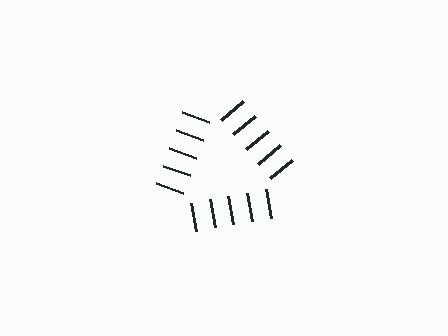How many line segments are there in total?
15 — 5 along each of the 3 edges.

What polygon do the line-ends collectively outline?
An illusory triangle — the line segments terminate on its edges but no continuous stroke is drawn.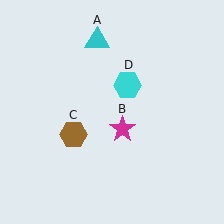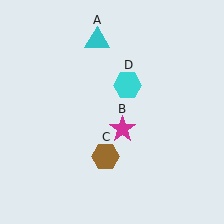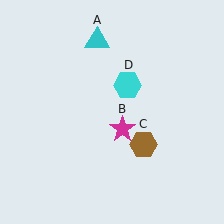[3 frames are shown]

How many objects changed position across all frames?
1 object changed position: brown hexagon (object C).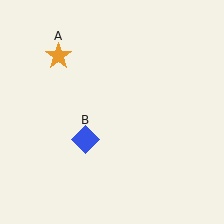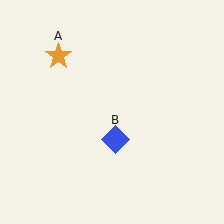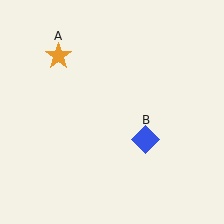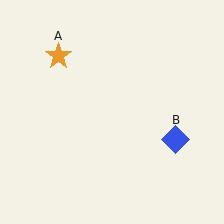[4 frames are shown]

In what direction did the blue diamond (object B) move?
The blue diamond (object B) moved right.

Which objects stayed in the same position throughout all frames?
Orange star (object A) remained stationary.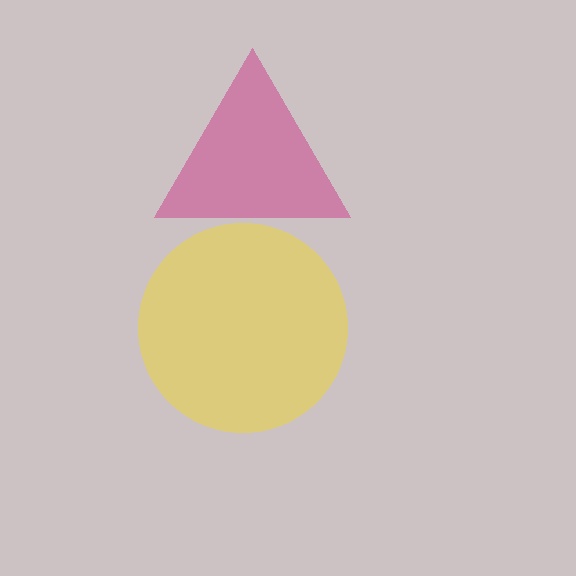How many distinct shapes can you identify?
There are 2 distinct shapes: a yellow circle, a magenta triangle.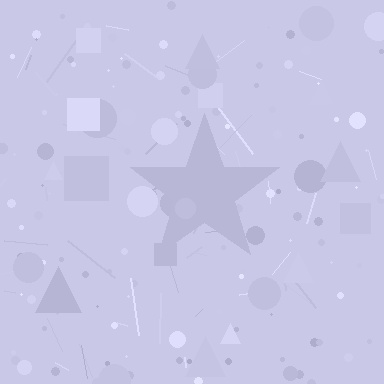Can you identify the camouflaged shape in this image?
The camouflaged shape is a star.